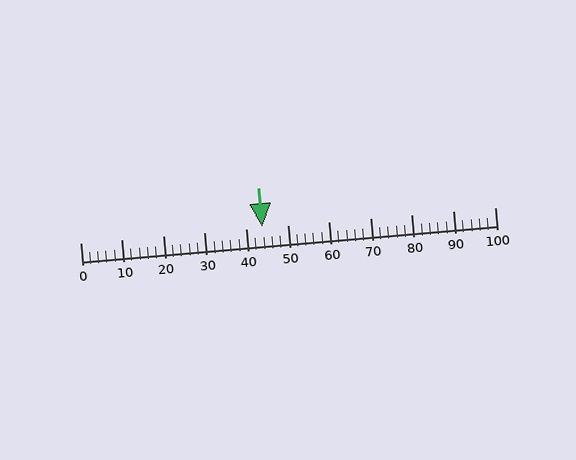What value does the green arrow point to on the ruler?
The green arrow points to approximately 44.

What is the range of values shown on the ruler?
The ruler shows values from 0 to 100.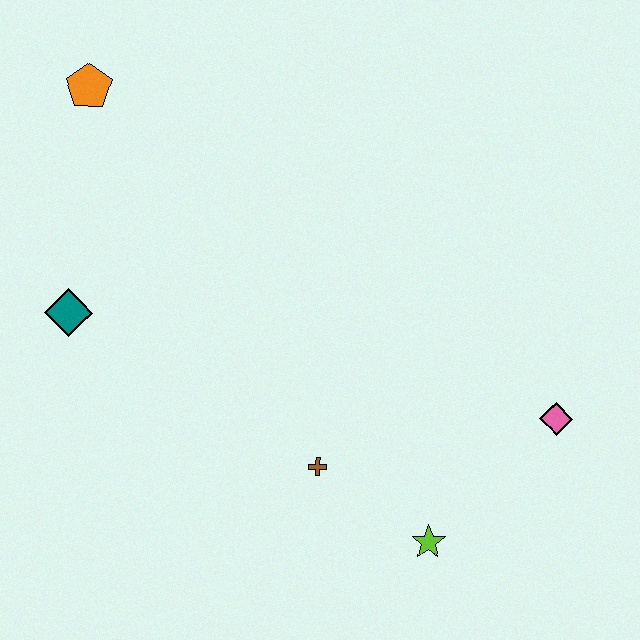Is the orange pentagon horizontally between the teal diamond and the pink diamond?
Yes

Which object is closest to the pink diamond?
The lime star is closest to the pink diamond.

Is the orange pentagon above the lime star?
Yes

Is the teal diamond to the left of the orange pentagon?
Yes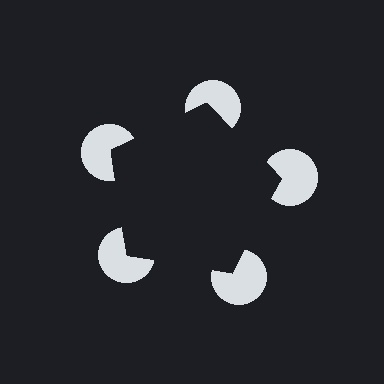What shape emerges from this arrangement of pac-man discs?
An illusory pentagon — its edges are inferred from the aligned wedge cuts in the pac-man discs, not physically drawn.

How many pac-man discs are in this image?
There are 5 — one at each vertex of the illusory pentagon.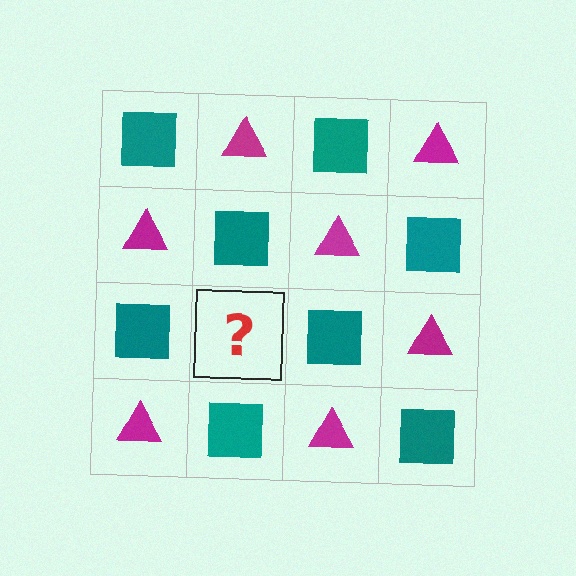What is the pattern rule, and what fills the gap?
The rule is that it alternates teal square and magenta triangle in a checkerboard pattern. The gap should be filled with a magenta triangle.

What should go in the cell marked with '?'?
The missing cell should contain a magenta triangle.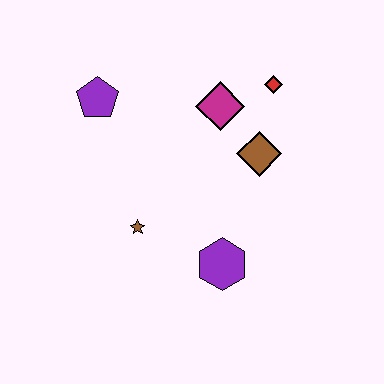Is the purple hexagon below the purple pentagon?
Yes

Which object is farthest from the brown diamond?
The purple pentagon is farthest from the brown diamond.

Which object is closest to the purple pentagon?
The magenta diamond is closest to the purple pentagon.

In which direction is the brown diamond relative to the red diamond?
The brown diamond is below the red diamond.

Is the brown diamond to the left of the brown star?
No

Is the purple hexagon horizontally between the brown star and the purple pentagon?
No